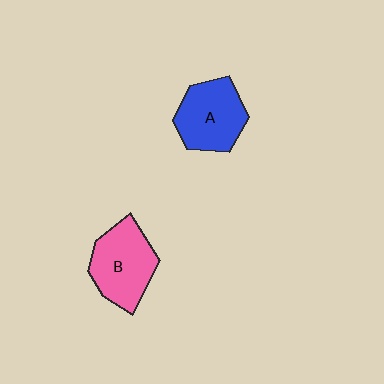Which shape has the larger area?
Shape B (pink).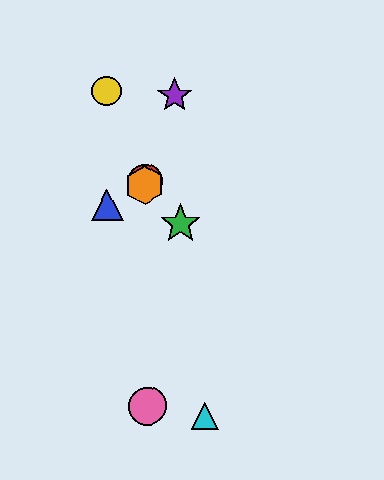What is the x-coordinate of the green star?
The green star is at x≈180.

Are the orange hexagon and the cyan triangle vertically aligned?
No, the orange hexagon is at x≈145 and the cyan triangle is at x≈205.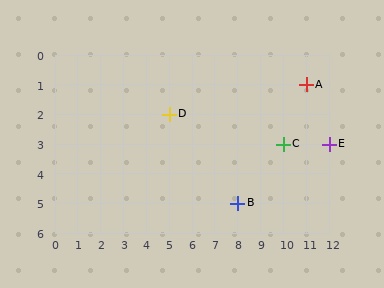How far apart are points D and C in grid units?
Points D and C are 5 columns and 1 row apart (about 5.1 grid units diagonally).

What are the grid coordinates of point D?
Point D is at grid coordinates (5, 2).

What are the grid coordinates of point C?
Point C is at grid coordinates (10, 3).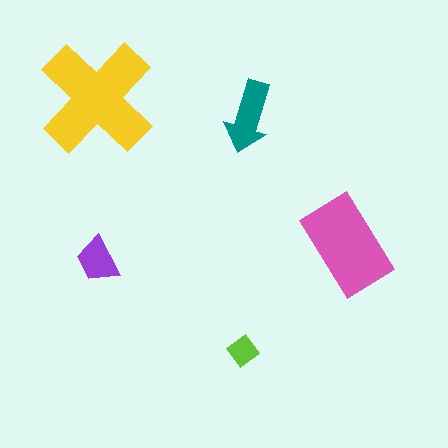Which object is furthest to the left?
The purple trapezoid is leftmost.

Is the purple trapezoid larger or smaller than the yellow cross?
Smaller.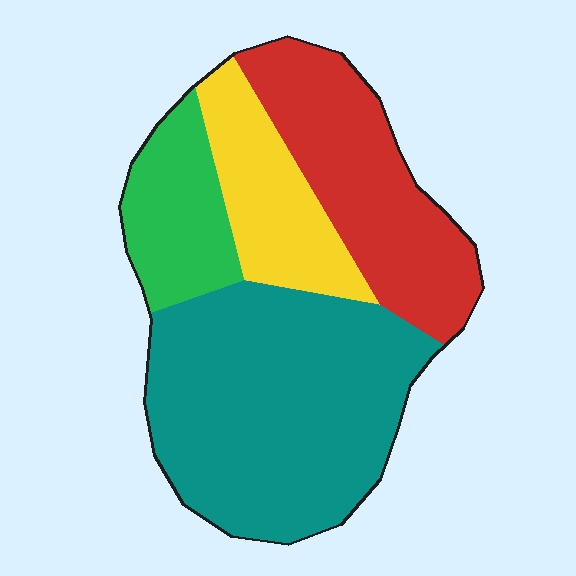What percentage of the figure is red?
Red takes up about one quarter (1/4) of the figure.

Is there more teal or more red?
Teal.